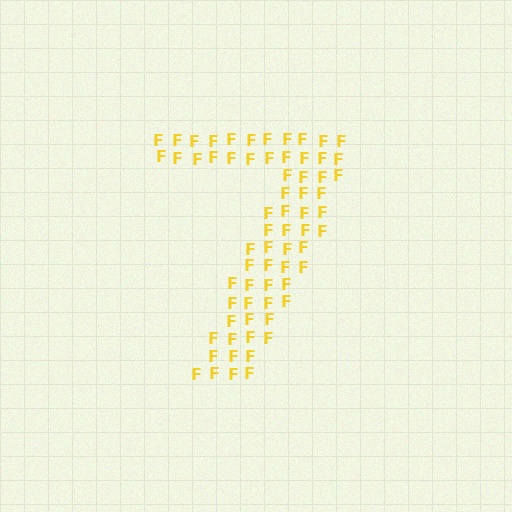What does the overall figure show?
The overall figure shows the digit 7.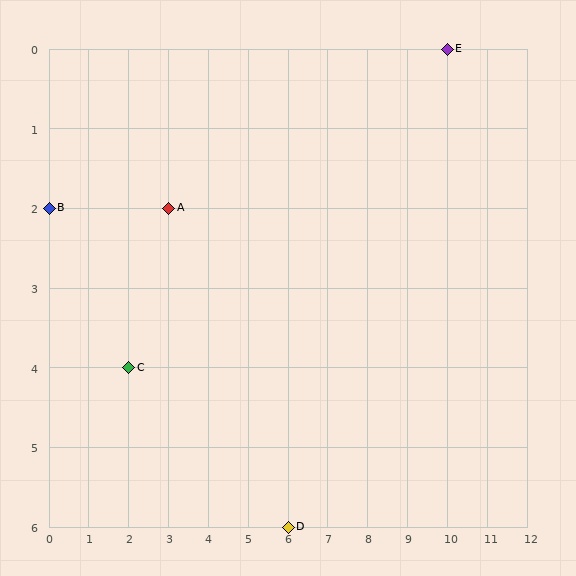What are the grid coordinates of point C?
Point C is at grid coordinates (2, 4).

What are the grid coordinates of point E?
Point E is at grid coordinates (10, 0).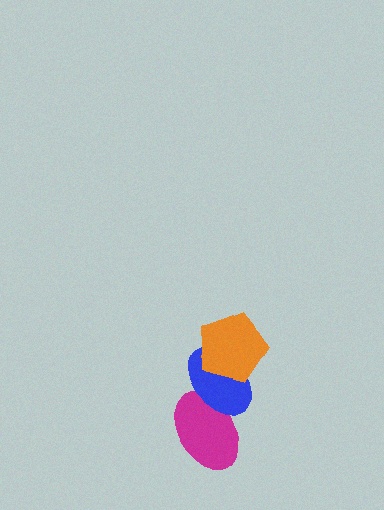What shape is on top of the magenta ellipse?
The blue ellipse is on top of the magenta ellipse.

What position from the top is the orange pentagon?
The orange pentagon is 1st from the top.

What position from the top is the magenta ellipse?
The magenta ellipse is 3rd from the top.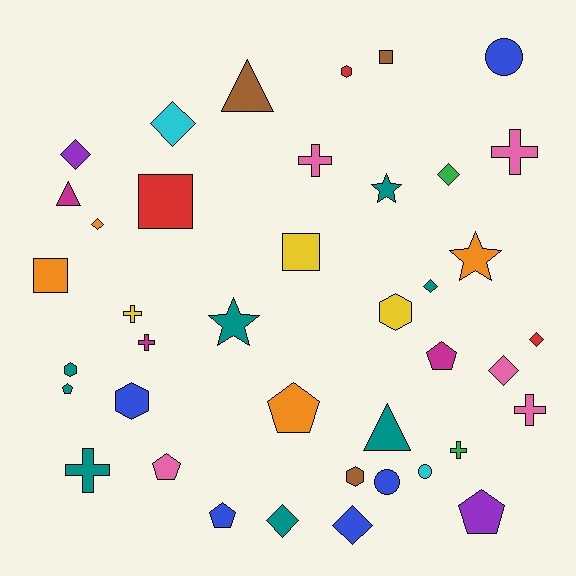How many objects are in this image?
There are 40 objects.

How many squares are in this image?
There are 4 squares.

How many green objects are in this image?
There are 2 green objects.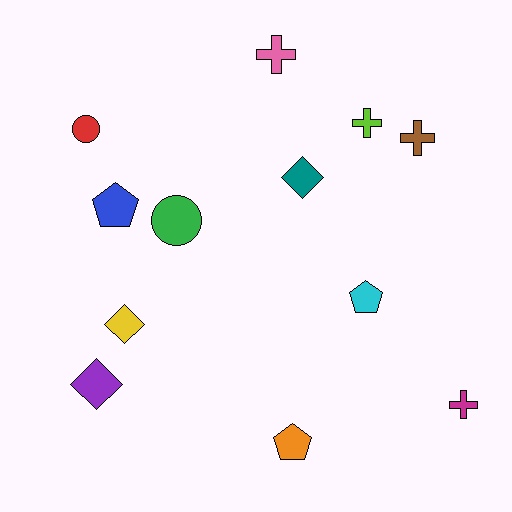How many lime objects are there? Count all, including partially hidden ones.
There is 1 lime object.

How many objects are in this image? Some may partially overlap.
There are 12 objects.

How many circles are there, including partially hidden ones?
There are 2 circles.